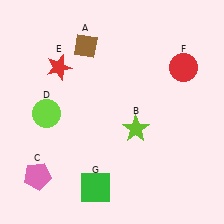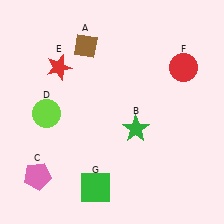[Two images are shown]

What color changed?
The star (B) changed from lime in Image 1 to green in Image 2.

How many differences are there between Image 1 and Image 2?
There is 1 difference between the two images.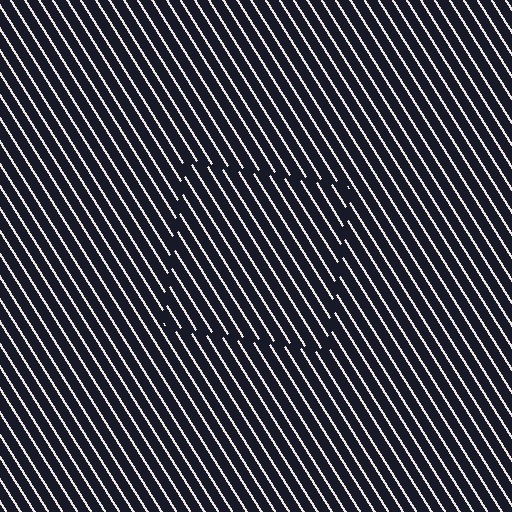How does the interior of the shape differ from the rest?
The interior of the shape contains the same grating, shifted by half a period — the contour is defined by the phase discontinuity where line-ends from the inner and outer gratings abut.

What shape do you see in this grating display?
An illusory square. The interior of the shape contains the same grating, shifted by half a period — the contour is defined by the phase discontinuity where line-ends from the inner and outer gratings abut.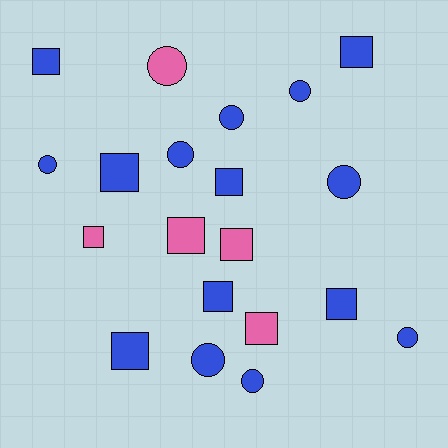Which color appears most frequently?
Blue, with 15 objects.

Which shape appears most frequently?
Square, with 11 objects.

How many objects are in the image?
There are 20 objects.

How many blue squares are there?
There are 7 blue squares.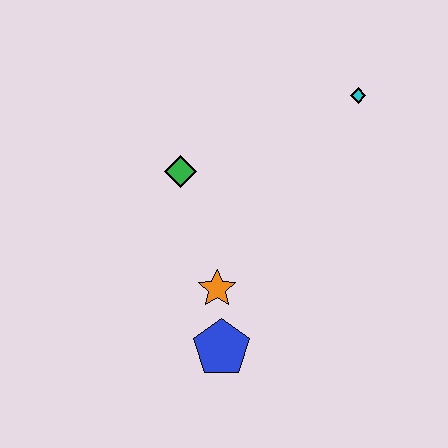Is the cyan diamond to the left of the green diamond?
No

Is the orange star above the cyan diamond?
No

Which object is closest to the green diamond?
The orange star is closest to the green diamond.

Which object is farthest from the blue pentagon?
The cyan diamond is farthest from the blue pentagon.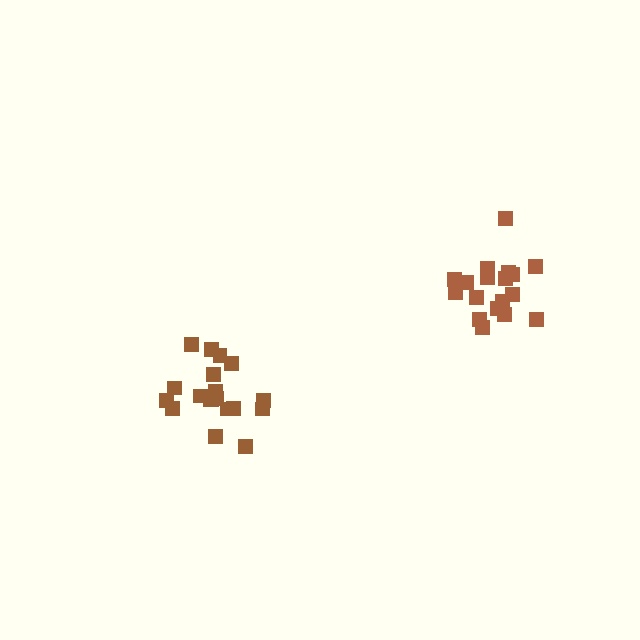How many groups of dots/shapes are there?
There are 2 groups.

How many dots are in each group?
Group 1: 19 dots, Group 2: 18 dots (37 total).